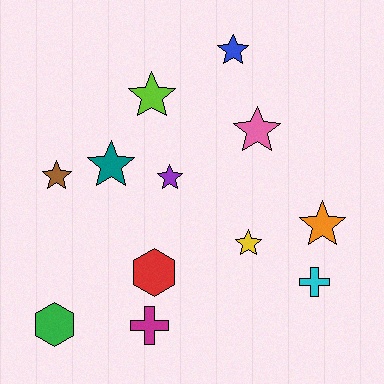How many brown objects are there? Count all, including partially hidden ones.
There is 1 brown object.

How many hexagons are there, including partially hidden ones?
There are 2 hexagons.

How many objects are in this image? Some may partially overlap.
There are 12 objects.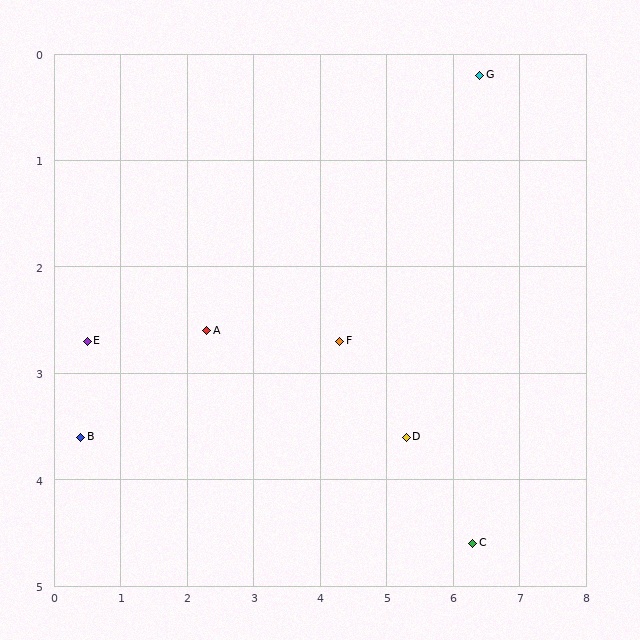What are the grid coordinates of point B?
Point B is at approximately (0.4, 3.6).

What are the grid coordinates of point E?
Point E is at approximately (0.5, 2.7).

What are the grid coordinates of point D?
Point D is at approximately (5.3, 3.6).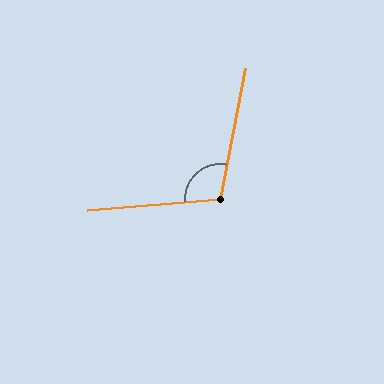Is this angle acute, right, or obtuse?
It is obtuse.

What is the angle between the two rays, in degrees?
Approximately 105 degrees.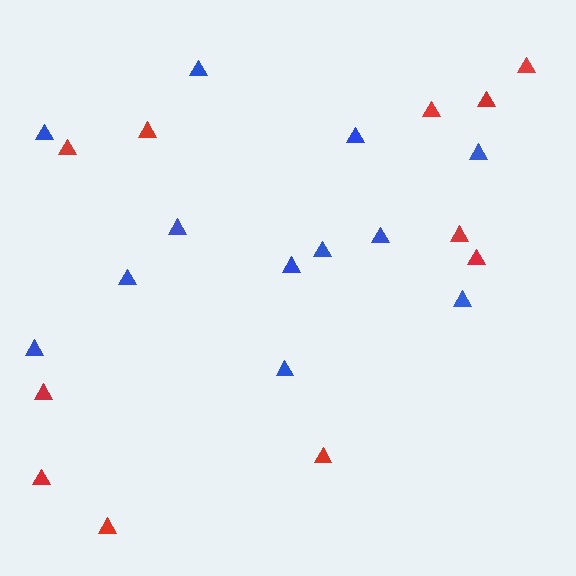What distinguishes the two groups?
There are 2 groups: one group of red triangles (11) and one group of blue triangles (12).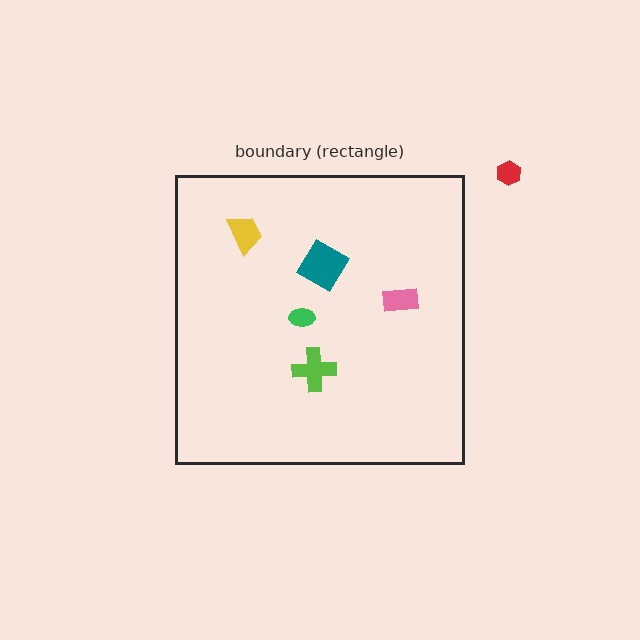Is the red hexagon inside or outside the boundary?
Outside.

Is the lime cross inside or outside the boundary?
Inside.